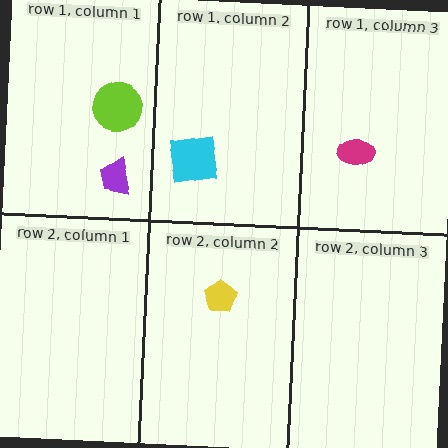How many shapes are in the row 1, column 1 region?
2.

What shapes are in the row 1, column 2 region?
The cyan square.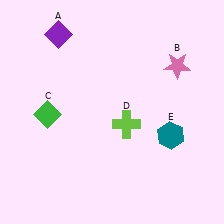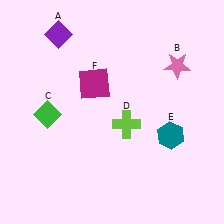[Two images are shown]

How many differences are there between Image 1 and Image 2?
There is 1 difference between the two images.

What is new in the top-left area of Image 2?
A magenta square (F) was added in the top-left area of Image 2.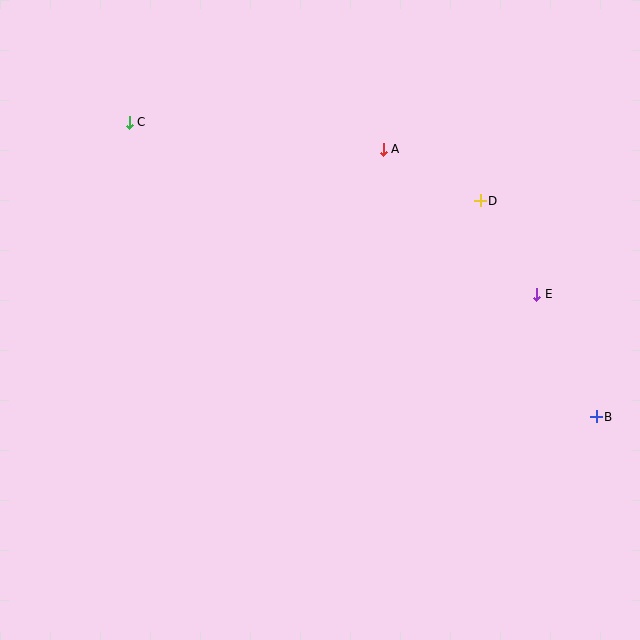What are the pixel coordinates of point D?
Point D is at (480, 201).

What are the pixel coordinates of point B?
Point B is at (596, 417).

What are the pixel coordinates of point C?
Point C is at (129, 123).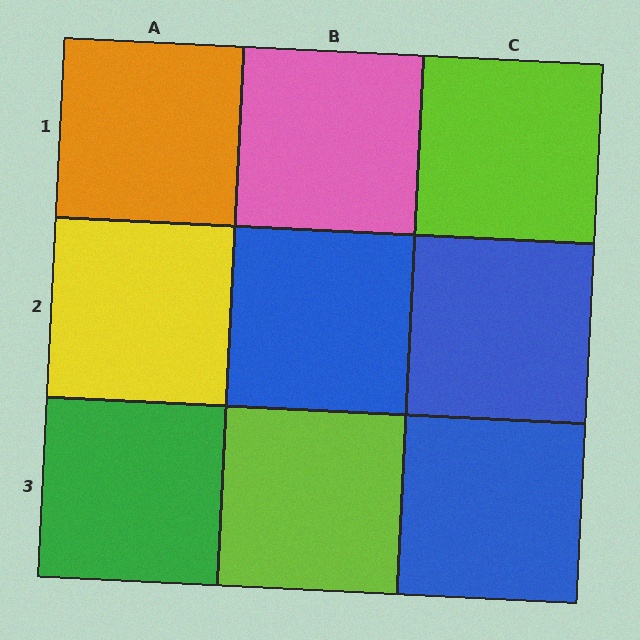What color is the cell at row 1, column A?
Orange.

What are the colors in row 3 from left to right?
Green, lime, blue.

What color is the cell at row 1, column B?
Pink.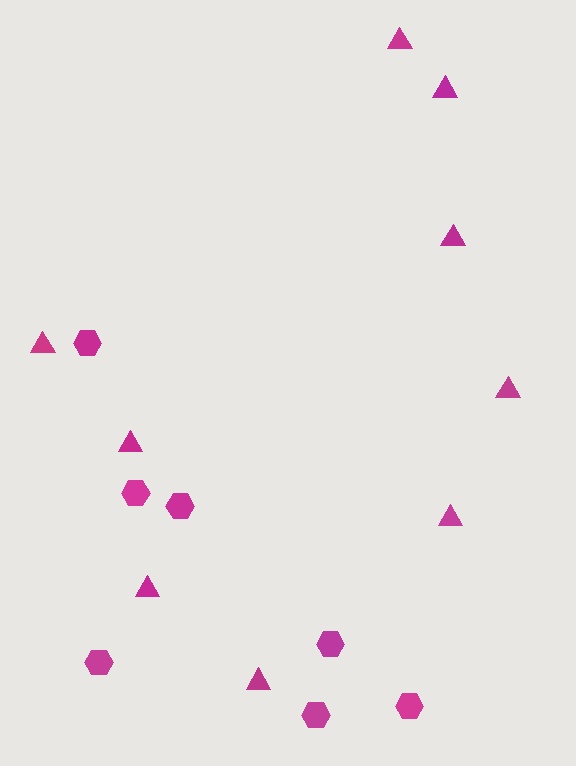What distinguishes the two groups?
There are 2 groups: one group of triangles (9) and one group of hexagons (7).